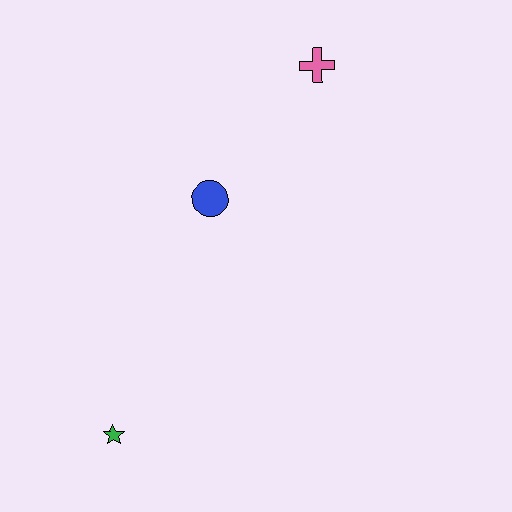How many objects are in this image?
There are 3 objects.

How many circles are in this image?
There is 1 circle.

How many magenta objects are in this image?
There are no magenta objects.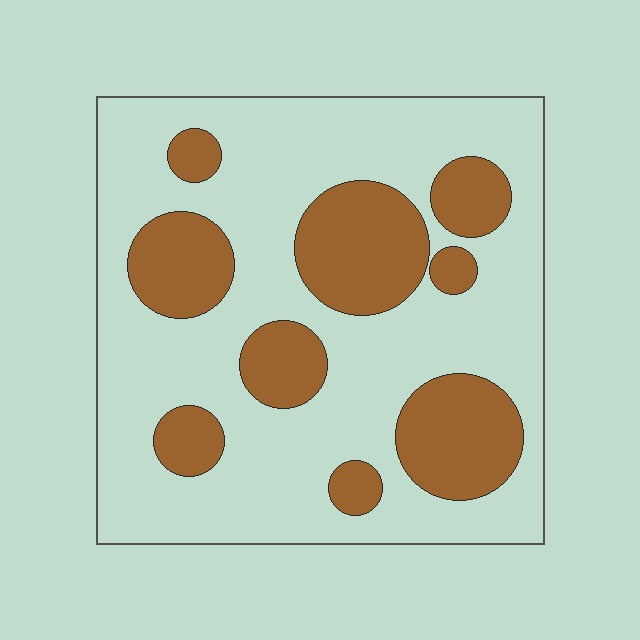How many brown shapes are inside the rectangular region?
9.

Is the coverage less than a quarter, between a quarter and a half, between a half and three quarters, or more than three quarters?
Between a quarter and a half.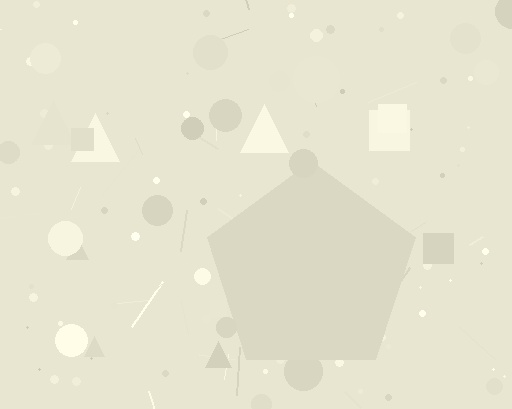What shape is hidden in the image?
A pentagon is hidden in the image.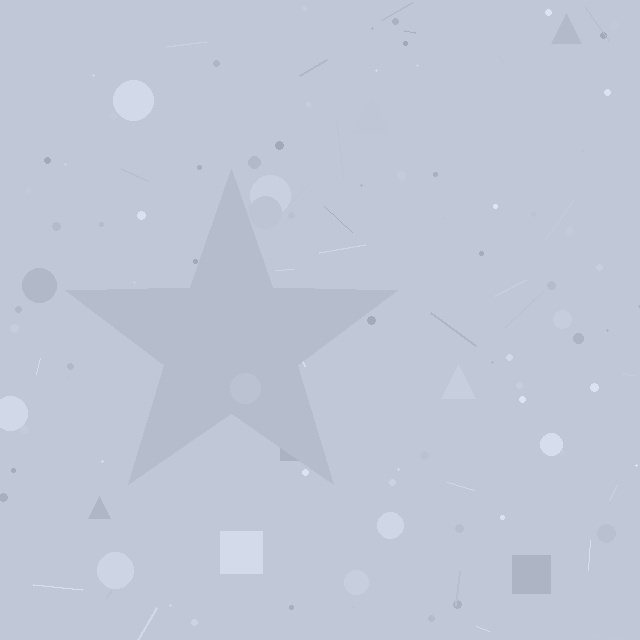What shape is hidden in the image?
A star is hidden in the image.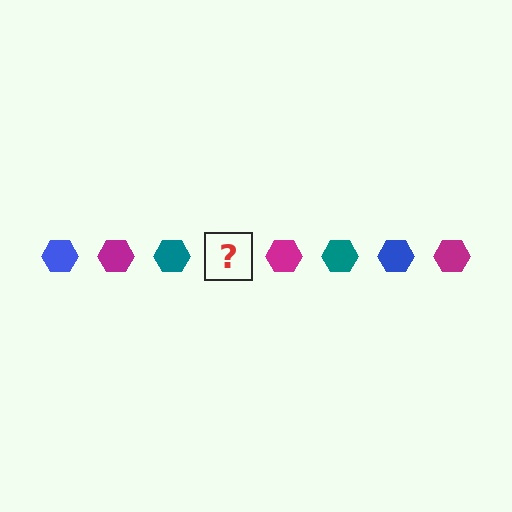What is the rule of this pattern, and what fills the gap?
The rule is that the pattern cycles through blue, magenta, teal hexagons. The gap should be filled with a blue hexagon.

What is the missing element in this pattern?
The missing element is a blue hexagon.